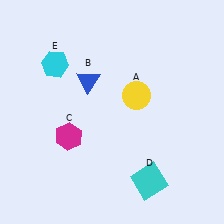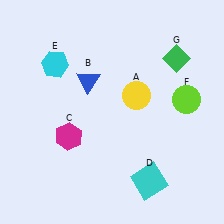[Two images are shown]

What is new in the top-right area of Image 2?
A lime circle (F) was added in the top-right area of Image 2.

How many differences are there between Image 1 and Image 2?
There are 2 differences between the two images.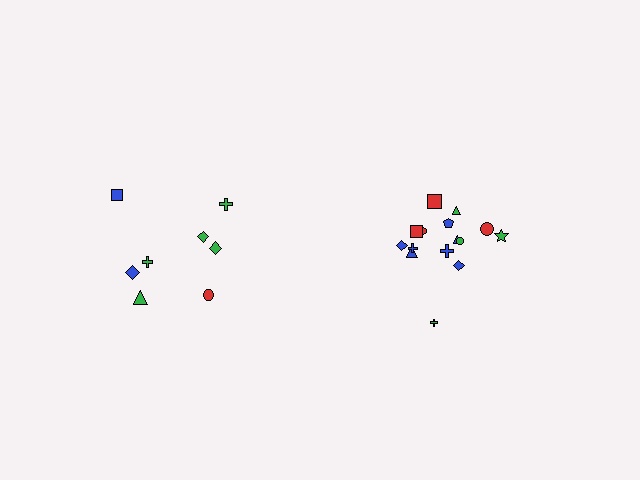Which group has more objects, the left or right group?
The right group.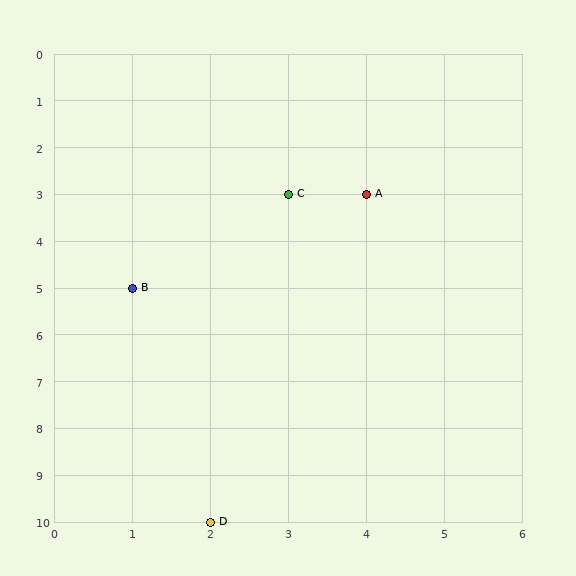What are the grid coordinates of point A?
Point A is at grid coordinates (4, 3).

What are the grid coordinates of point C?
Point C is at grid coordinates (3, 3).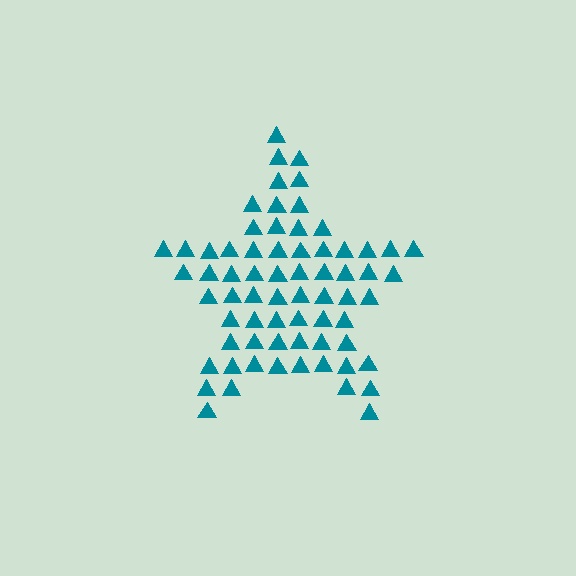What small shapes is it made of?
It is made of small triangles.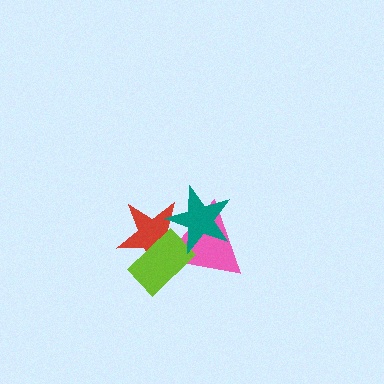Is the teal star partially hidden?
No, no other shape covers it.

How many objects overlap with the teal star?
3 objects overlap with the teal star.